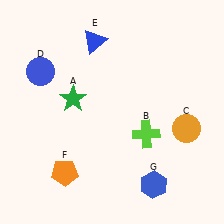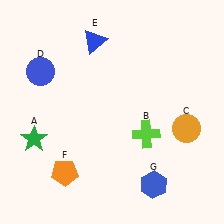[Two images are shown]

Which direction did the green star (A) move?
The green star (A) moved down.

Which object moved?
The green star (A) moved down.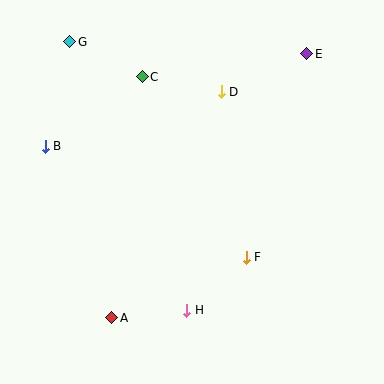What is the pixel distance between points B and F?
The distance between B and F is 230 pixels.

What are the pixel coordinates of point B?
Point B is at (45, 146).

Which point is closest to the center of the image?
Point F at (246, 257) is closest to the center.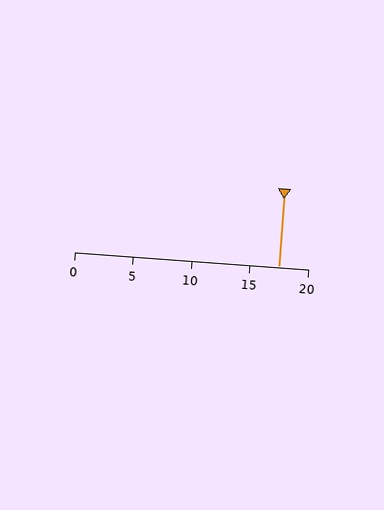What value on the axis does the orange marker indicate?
The marker indicates approximately 17.5.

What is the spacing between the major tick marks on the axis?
The major ticks are spaced 5 apart.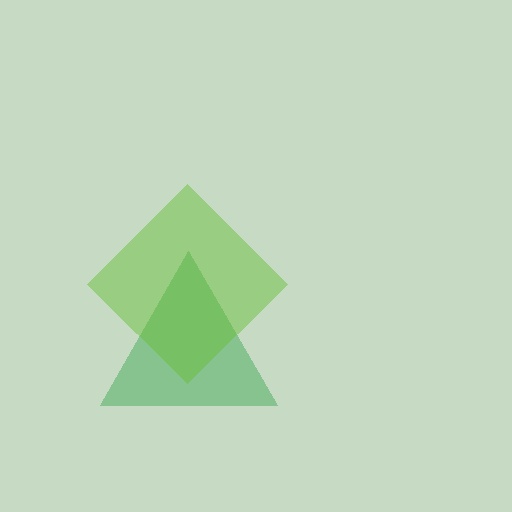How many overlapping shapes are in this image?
There are 2 overlapping shapes in the image.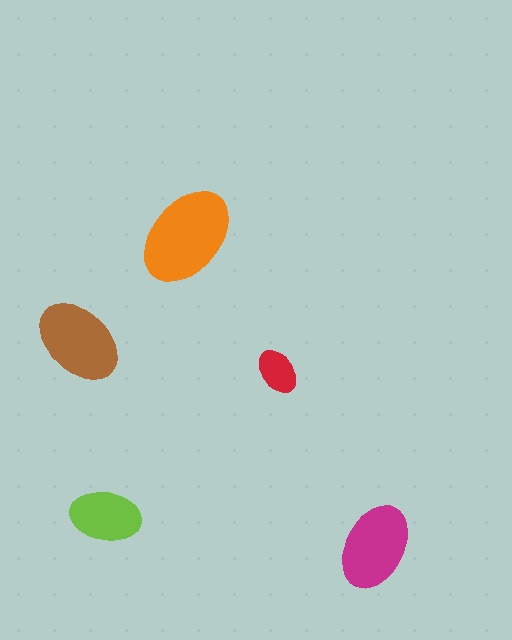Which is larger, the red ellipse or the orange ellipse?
The orange one.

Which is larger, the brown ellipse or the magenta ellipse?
The brown one.